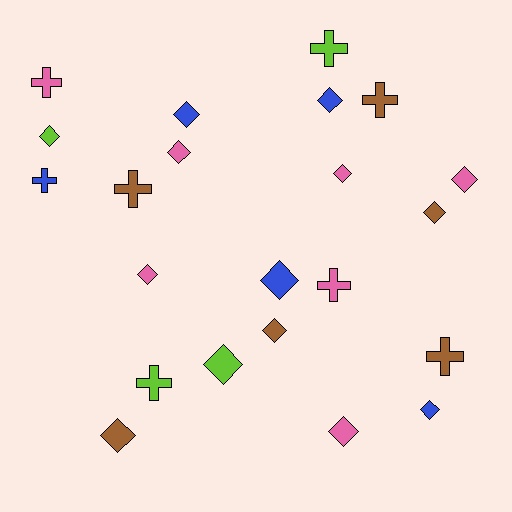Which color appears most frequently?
Pink, with 7 objects.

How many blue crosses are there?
There is 1 blue cross.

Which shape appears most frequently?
Diamond, with 14 objects.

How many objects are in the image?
There are 22 objects.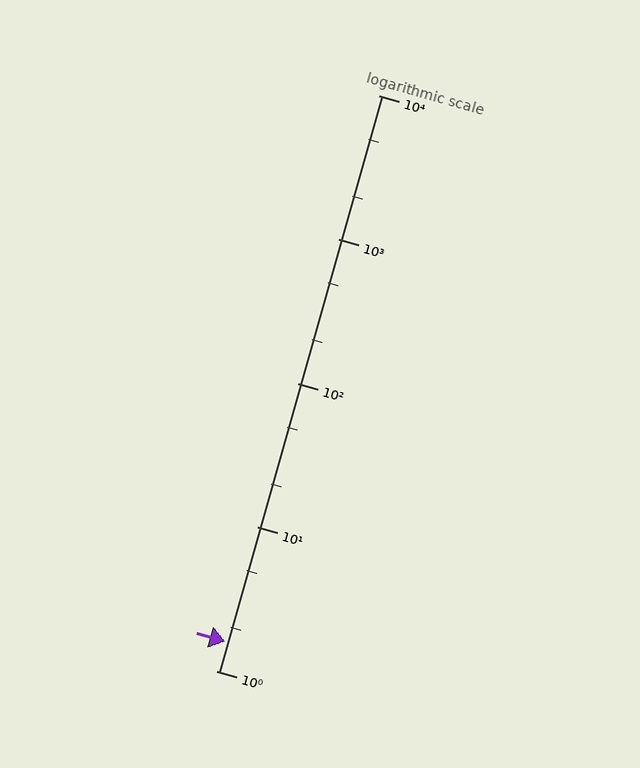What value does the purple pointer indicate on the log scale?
The pointer indicates approximately 1.6.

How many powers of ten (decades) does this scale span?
The scale spans 4 decades, from 1 to 10000.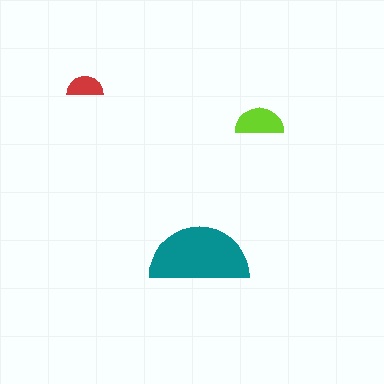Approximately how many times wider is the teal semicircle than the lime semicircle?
About 2 times wider.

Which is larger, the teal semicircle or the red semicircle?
The teal one.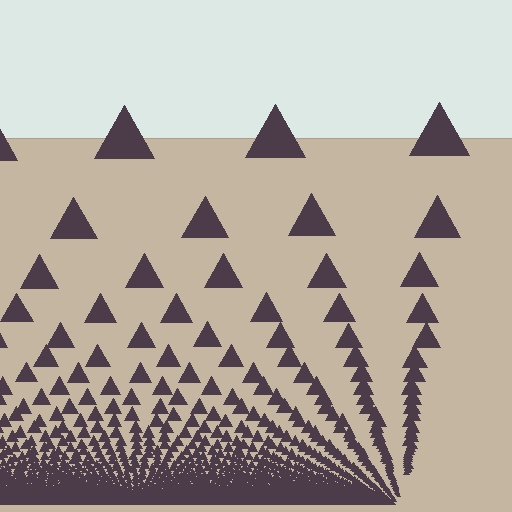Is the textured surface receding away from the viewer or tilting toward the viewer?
The surface appears to tilt toward the viewer. Texture elements get larger and sparser toward the top.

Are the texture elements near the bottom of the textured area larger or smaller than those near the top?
Smaller. The gradient is inverted — elements near the bottom are smaller and denser.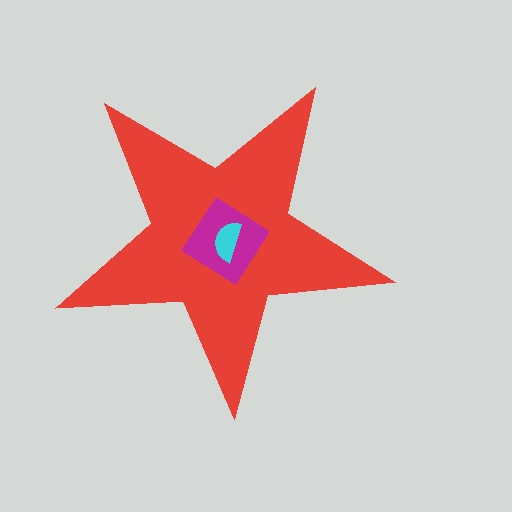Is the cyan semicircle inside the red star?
Yes.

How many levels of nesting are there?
3.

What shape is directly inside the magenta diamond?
The cyan semicircle.